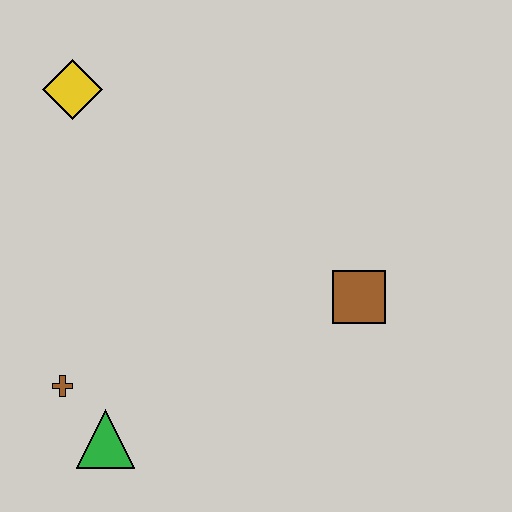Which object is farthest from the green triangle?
The yellow diamond is farthest from the green triangle.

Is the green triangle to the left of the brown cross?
No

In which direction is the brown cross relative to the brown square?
The brown cross is to the left of the brown square.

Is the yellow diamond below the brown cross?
No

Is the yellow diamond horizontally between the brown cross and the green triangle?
Yes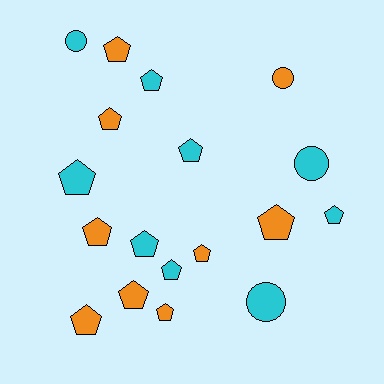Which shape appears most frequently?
Pentagon, with 14 objects.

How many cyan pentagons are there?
There are 6 cyan pentagons.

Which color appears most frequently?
Cyan, with 9 objects.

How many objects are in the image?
There are 18 objects.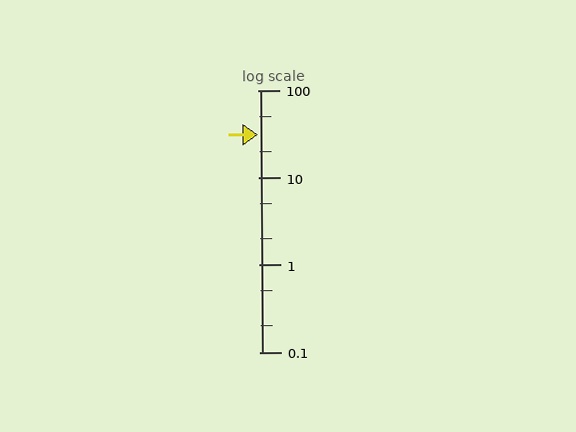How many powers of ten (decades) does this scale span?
The scale spans 3 decades, from 0.1 to 100.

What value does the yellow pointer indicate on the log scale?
The pointer indicates approximately 31.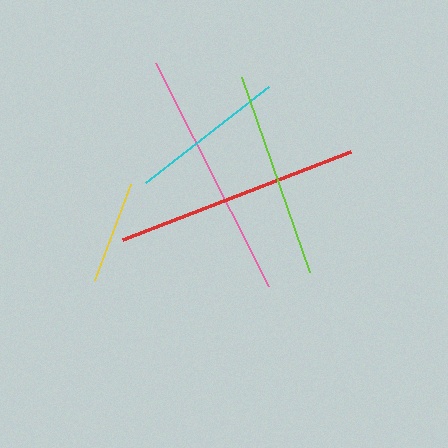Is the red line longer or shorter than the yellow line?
The red line is longer than the yellow line.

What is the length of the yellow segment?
The yellow segment is approximately 102 pixels long.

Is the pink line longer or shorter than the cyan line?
The pink line is longer than the cyan line.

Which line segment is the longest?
The pink line is the longest at approximately 249 pixels.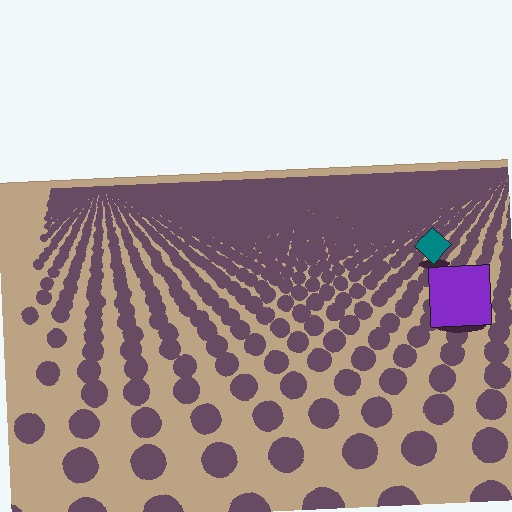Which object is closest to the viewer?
The purple square is closest. The texture marks near it are larger and more spread out.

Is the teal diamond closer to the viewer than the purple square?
No. The purple square is closer — you can tell from the texture gradient: the ground texture is coarser near it.